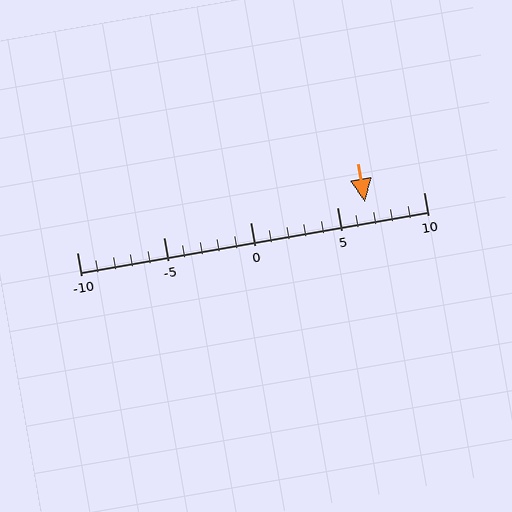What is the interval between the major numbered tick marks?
The major tick marks are spaced 5 units apart.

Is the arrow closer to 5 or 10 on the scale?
The arrow is closer to 5.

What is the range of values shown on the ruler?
The ruler shows values from -10 to 10.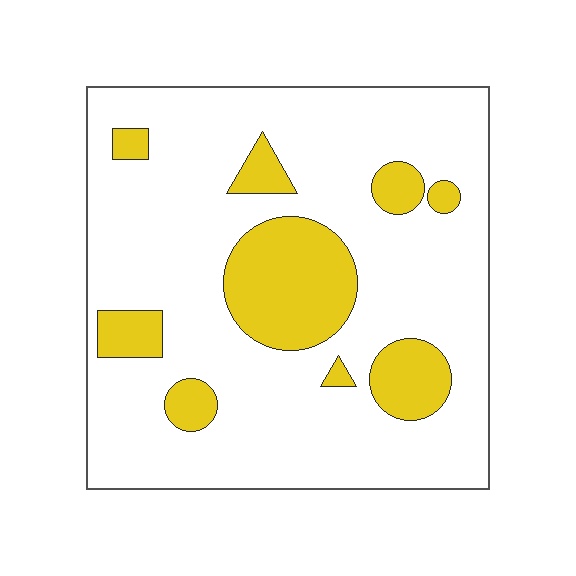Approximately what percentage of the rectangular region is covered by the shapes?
Approximately 20%.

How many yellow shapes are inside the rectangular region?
9.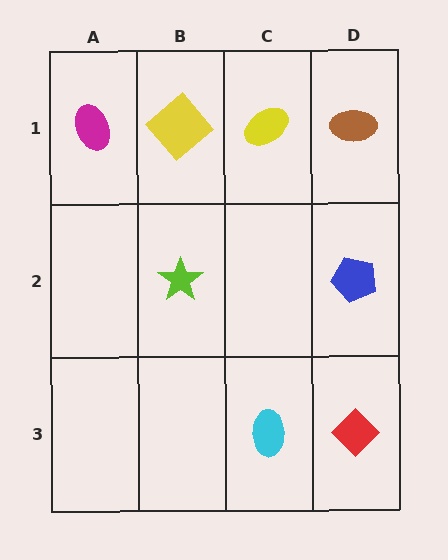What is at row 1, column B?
A yellow diamond.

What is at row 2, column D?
A blue pentagon.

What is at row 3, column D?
A red diamond.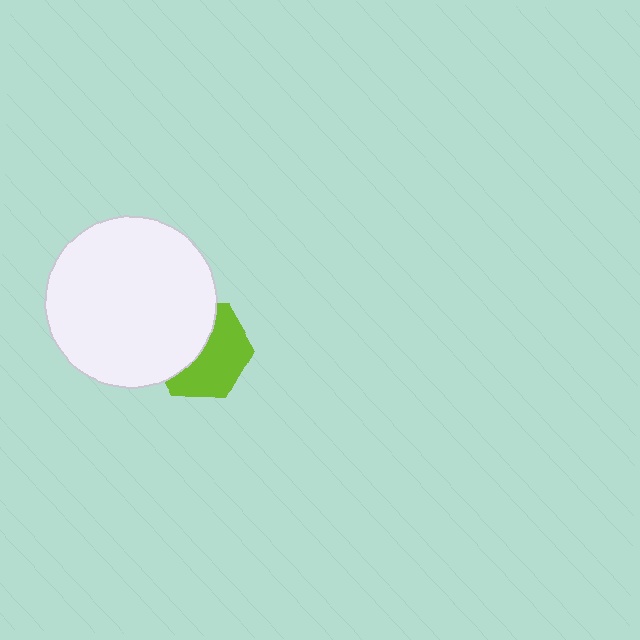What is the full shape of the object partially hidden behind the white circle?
The partially hidden object is a lime hexagon.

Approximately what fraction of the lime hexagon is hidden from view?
Roughly 46% of the lime hexagon is hidden behind the white circle.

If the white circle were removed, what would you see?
You would see the complete lime hexagon.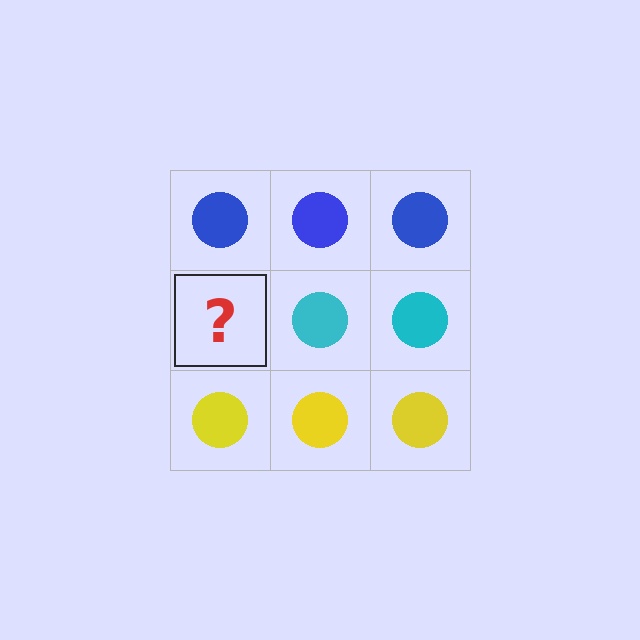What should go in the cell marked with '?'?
The missing cell should contain a cyan circle.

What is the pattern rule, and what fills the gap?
The rule is that each row has a consistent color. The gap should be filled with a cyan circle.